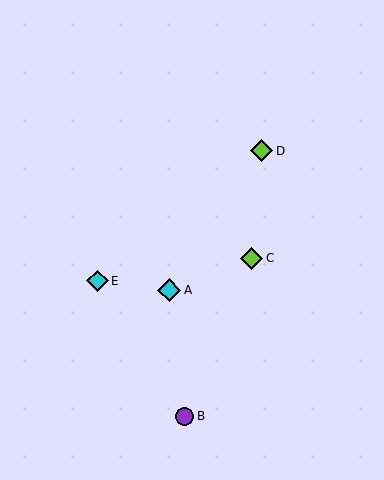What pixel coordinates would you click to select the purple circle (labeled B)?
Click at (185, 416) to select the purple circle B.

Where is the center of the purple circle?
The center of the purple circle is at (185, 416).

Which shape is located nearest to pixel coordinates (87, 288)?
The cyan diamond (labeled E) at (98, 281) is nearest to that location.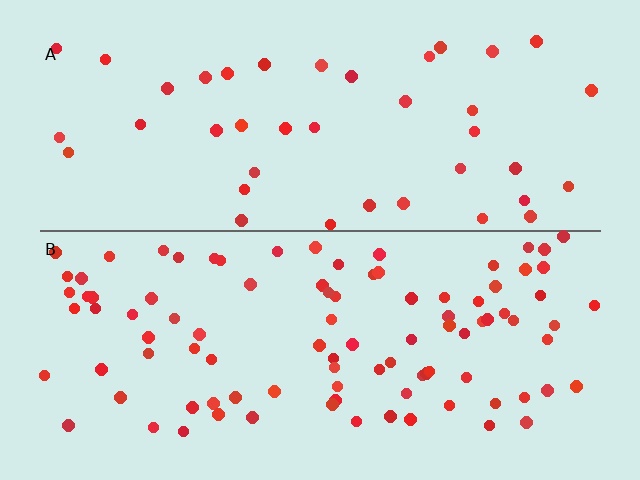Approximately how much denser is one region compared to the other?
Approximately 2.3× — region B over region A.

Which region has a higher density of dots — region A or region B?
B (the bottom).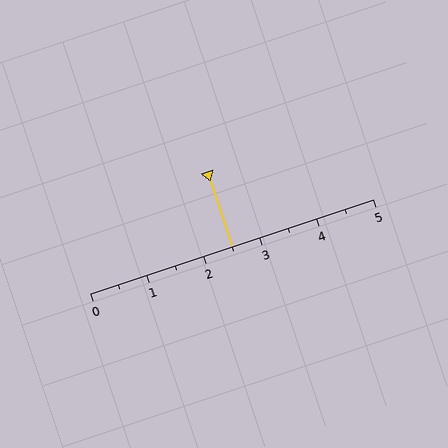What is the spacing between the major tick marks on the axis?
The major ticks are spaced 1 apart.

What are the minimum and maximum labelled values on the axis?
The axis runs from 0 to 5.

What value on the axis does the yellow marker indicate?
The marker indicates approximately 2.5.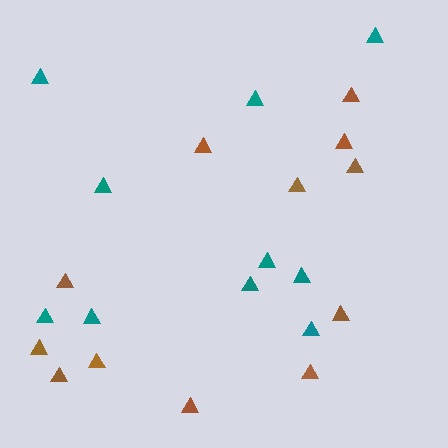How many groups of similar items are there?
There are 2 groups: one group of teal triangles (10) and one group of brown triangles (12).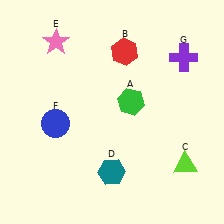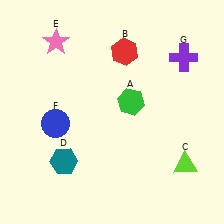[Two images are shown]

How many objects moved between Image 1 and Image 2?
1 object moved between the two images.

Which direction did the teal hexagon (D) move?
The teal hexagon (D) moved left.